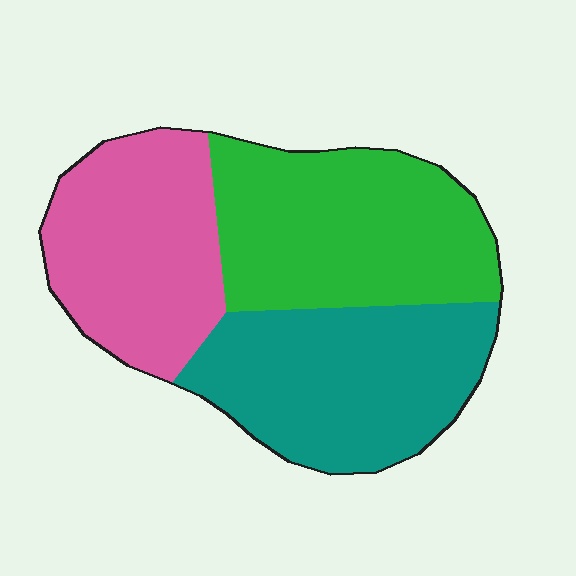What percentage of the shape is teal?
Teal covers around 35% of the shape.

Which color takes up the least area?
Pink, at roughly 30%.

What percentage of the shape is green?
Green takes up about three eighths (3/8) of the shape.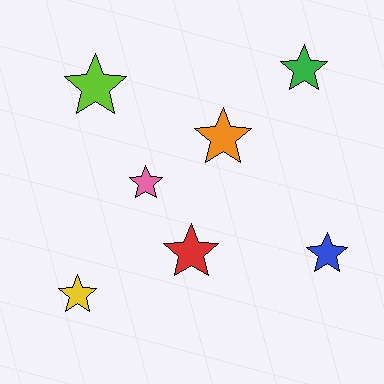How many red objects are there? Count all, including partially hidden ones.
There is 1 red object.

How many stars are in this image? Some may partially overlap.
There are 7 stars.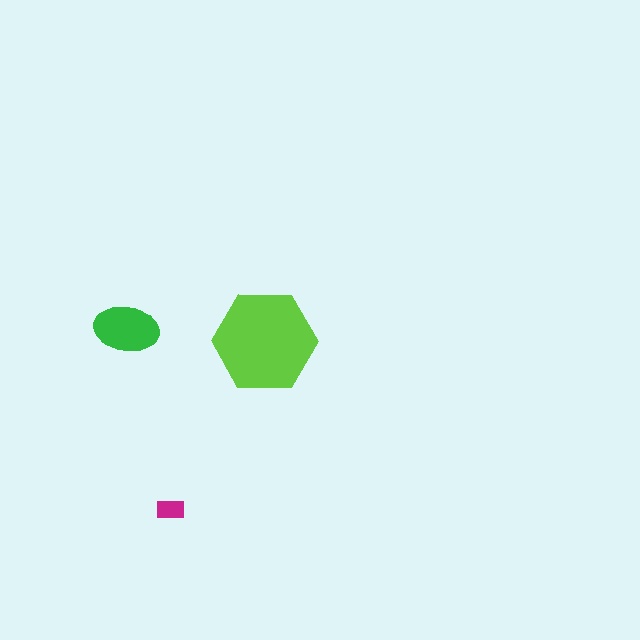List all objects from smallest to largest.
The magenta rectangle, the green ellipse, the lime hexagon.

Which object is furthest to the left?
The green ellipse is leftmost.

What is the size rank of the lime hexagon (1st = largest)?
1st.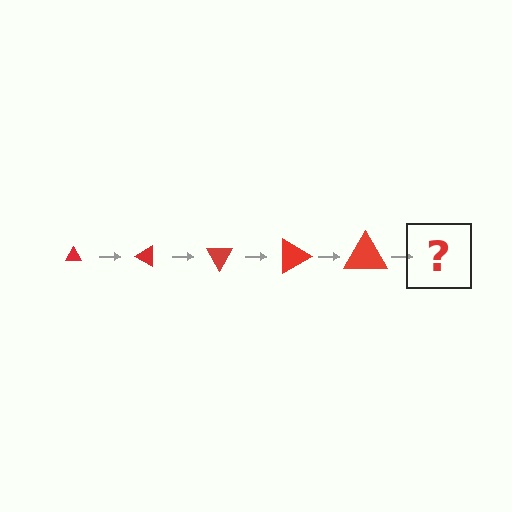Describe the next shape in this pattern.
It should be a triangle, larger than the previous one and rotated 150 degrees from the start.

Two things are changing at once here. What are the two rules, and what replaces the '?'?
The two rules are that the triangle grows larger each step and it rotates 30 degrees each step. The '?' should be a triangle, larger than the previous one and rotated 150 degrees from the start.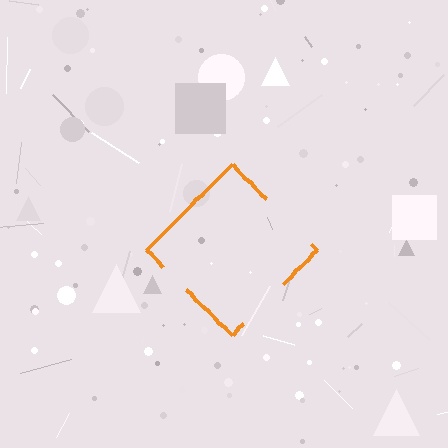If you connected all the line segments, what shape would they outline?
They would outline a diamond.